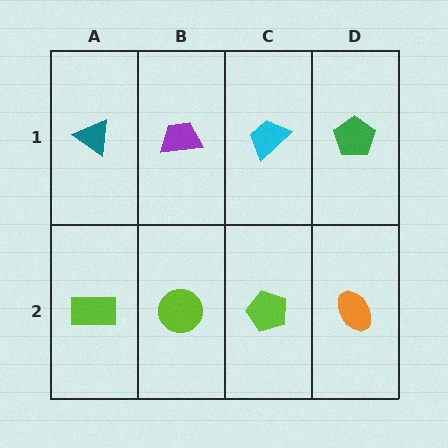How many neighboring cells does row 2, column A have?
2.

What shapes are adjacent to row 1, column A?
A lime rectangle (row 2, column A), a purple trapezoid (row 1, column B).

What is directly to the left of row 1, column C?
A purple trapezoid.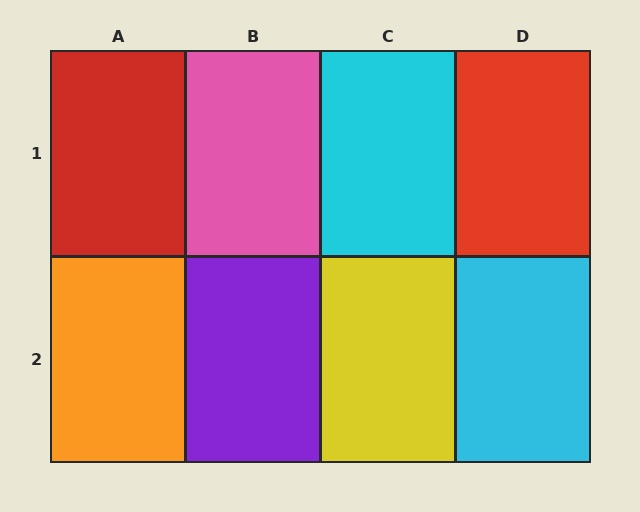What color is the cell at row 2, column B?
Purple.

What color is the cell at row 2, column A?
Orange.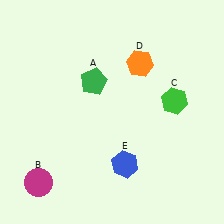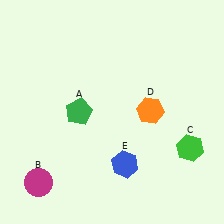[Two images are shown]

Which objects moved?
The objects that moved are: the green pentagon (A), the green hexagon (C), the orange hexagon (D).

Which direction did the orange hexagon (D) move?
The orange hexagon (D) moved down.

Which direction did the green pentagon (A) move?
The green pentagon (A) moved down.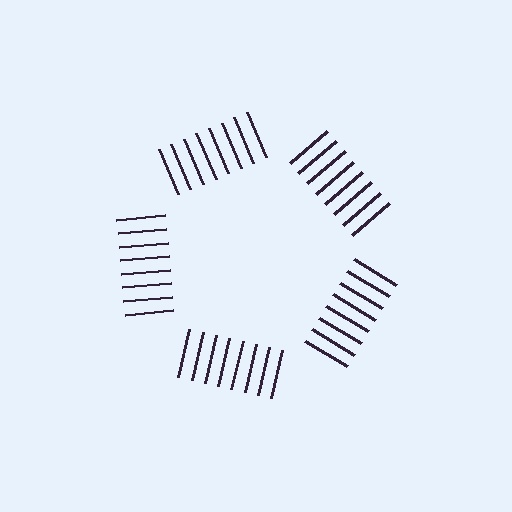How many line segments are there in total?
40 — 8 along each of the 5 edges.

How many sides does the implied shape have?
5 sides — the line-ends trace a pentagon.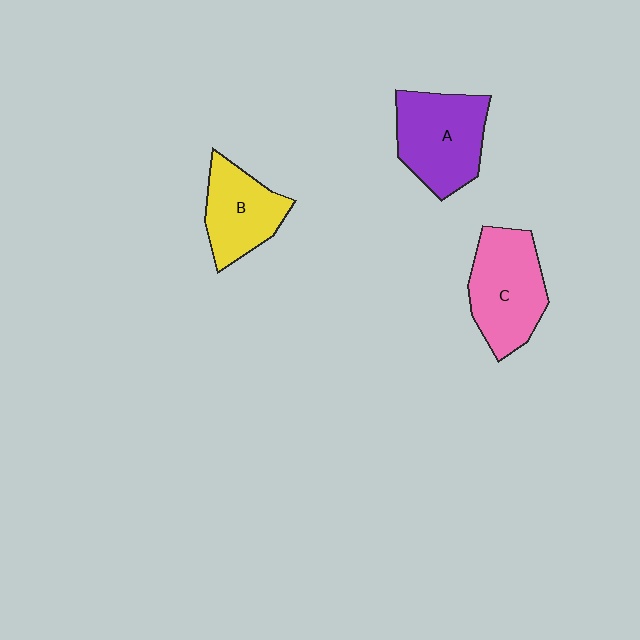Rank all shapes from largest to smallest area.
From largest to smallest: C (pink), A (purple), B (yellow).